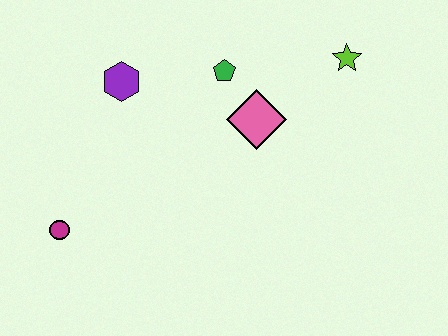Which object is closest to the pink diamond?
The green pentagon is closest to the pink diamond.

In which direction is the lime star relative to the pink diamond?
The lime star is to the right of the pink diamond.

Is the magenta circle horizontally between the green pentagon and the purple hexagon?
No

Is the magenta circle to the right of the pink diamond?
No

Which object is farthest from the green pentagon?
The magenta circle is farthest from the green pentagon.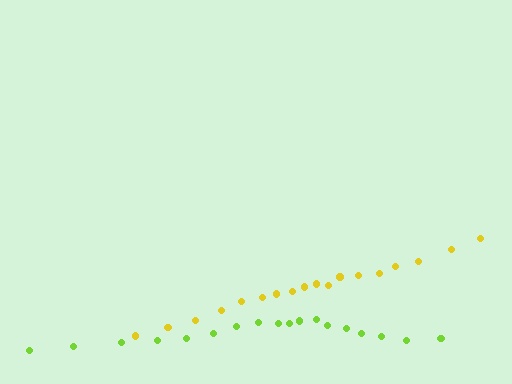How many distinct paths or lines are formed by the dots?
There are 2 distinct paths.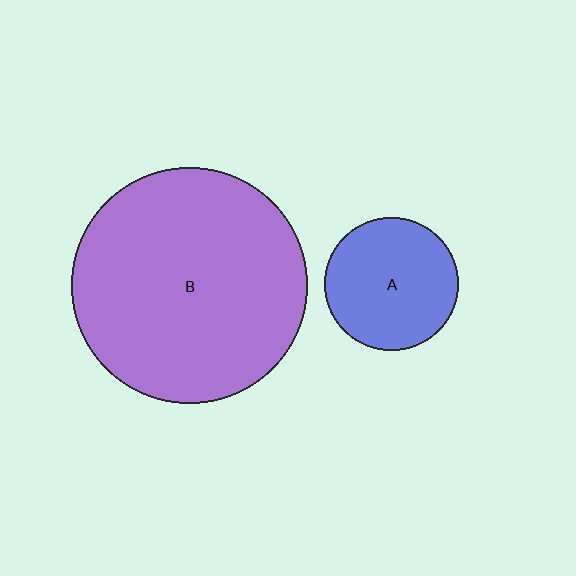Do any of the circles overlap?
No, none of the circles overlap.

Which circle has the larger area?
Circle B (purple).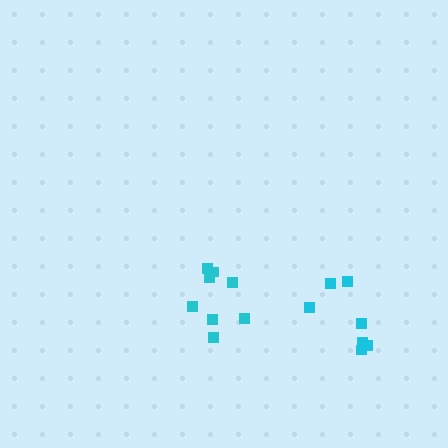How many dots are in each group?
Group 1: 8 dots, Group 2: 7 dots (15 total).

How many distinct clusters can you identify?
There are 2 distinct clusters.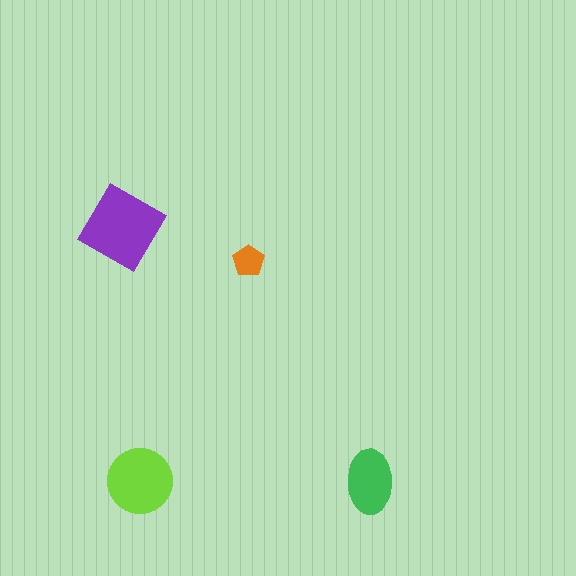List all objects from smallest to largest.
The orange pentagon, the green ellipse, the lime circle, the purple diamond.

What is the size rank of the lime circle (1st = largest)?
2nd.